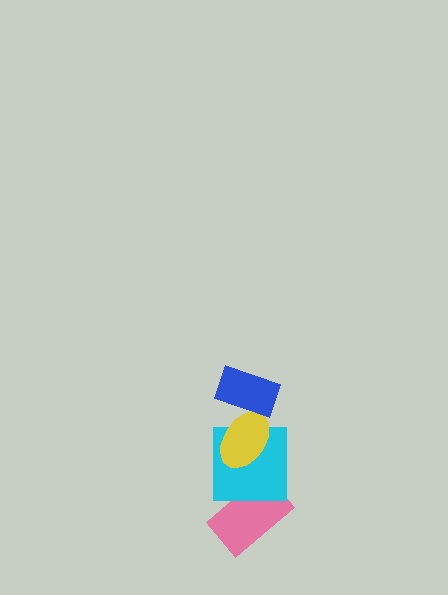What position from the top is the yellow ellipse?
The yellow ellipse is 2nd from the top.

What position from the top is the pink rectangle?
The pink rectangle is 4th from the top.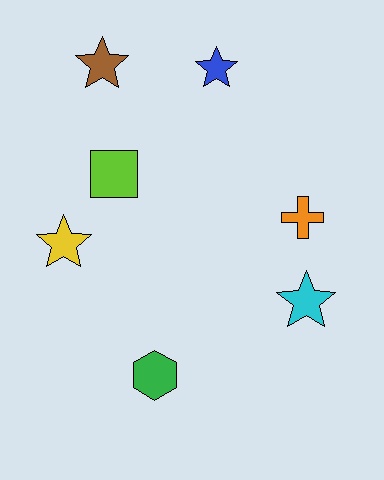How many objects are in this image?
There are 7 objects.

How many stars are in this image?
There are 4 stars.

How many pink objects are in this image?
There are no pink objects.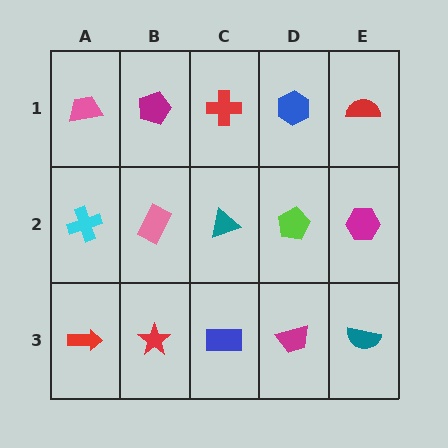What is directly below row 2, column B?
A red star.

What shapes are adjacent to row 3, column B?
A pink rectangle (row 2, column B), a red arrow (row 3, column A), a blue rectangle (row 3, column C).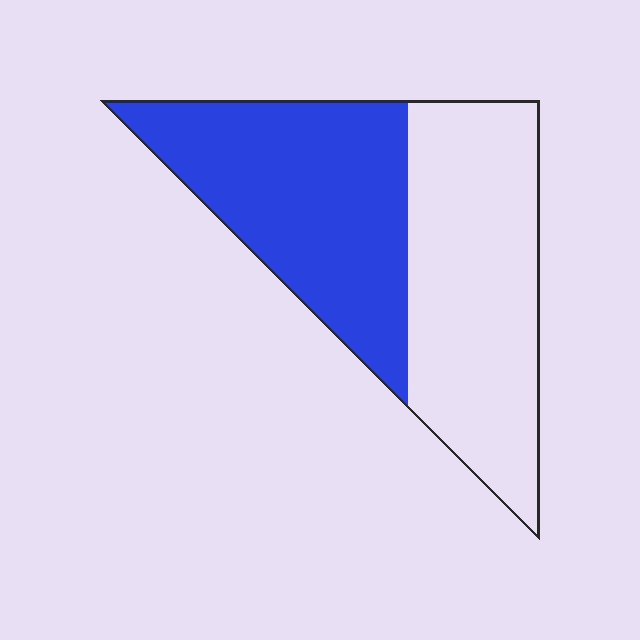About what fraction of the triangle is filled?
About one half (1/2).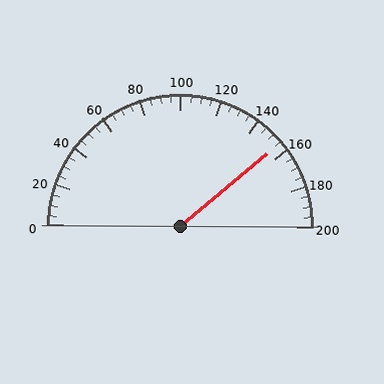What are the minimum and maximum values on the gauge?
The gauge ranges from 0 to 200.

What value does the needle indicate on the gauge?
The needle indicates approximately 155.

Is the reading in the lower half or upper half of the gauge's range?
The reading is in the upper half of the range (0 to 200).